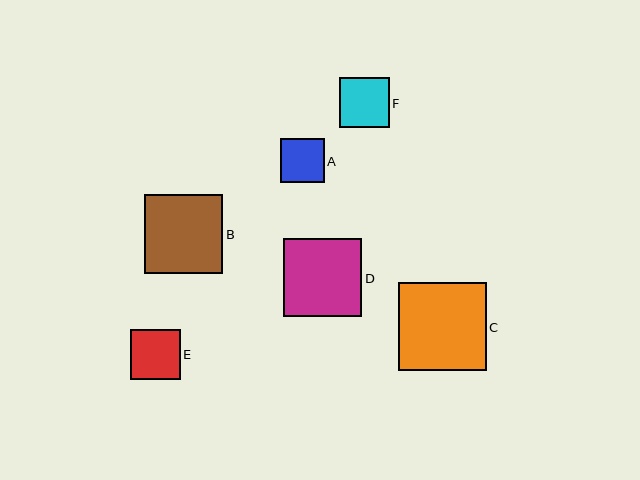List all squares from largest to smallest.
From largest to smallest: C, B, D, E, F, A.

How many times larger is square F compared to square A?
Square F is approximately 1.1 times the size of square A.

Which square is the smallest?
Square A is the smallest with a size of approximately 44 pixels.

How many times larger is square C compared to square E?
Square C is approximately 1.7 times the size of square E.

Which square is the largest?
Square C is the largest with a size of approximately 88 pixels.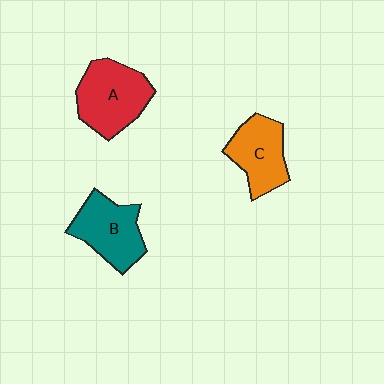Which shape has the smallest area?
Shape C (orange).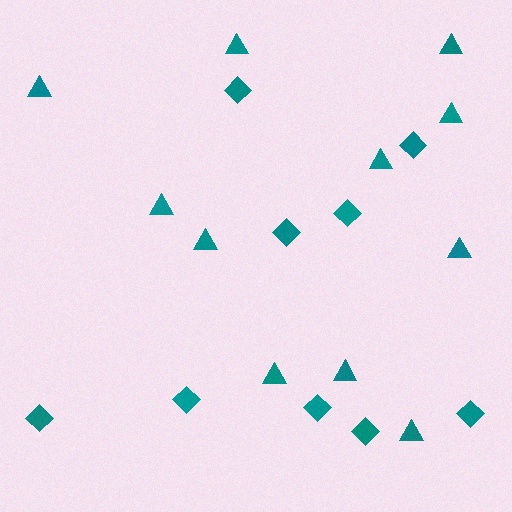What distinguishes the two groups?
There are 2 groups: one group of diamonds (9) and one group of triangles (11).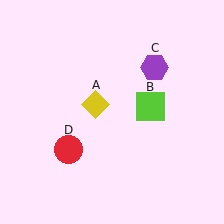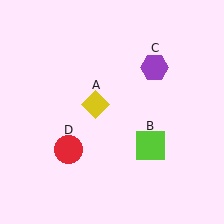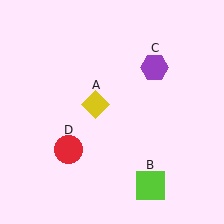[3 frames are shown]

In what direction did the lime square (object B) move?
The lime square (object B) moved down.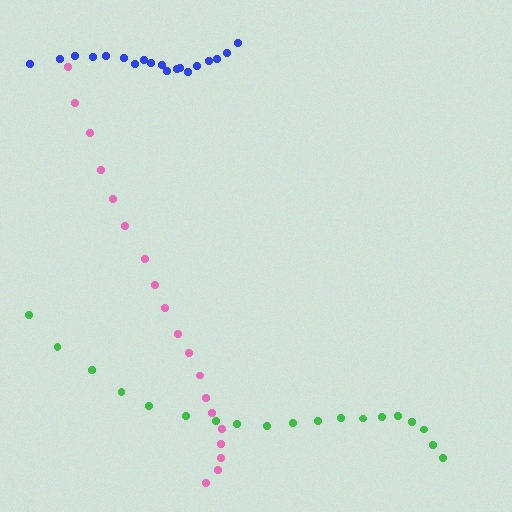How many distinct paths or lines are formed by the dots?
There are 3 distinct paths.